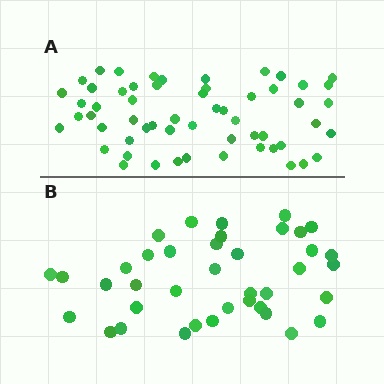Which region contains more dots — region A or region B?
Region A (the top region) has more dots.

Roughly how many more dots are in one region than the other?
Region A has approximately 20 more dots than region B.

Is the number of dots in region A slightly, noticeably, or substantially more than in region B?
Region A has substantially more. The ratio is roughly 1.5 to 1.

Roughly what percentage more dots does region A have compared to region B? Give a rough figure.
About 45% more.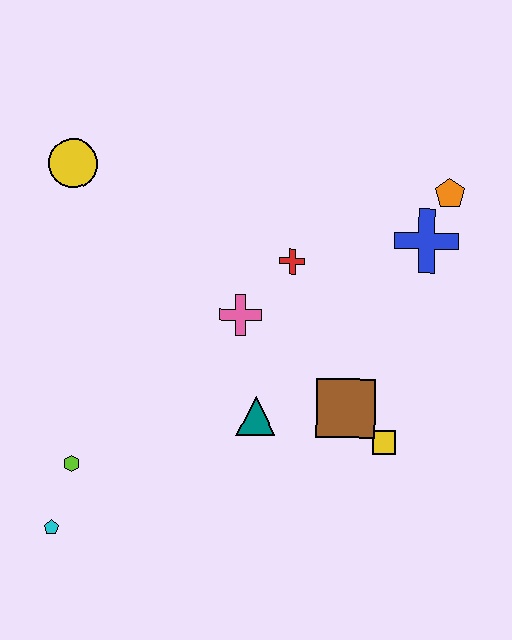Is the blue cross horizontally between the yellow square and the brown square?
No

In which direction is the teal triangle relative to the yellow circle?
The teal triangle is below the yellow circle.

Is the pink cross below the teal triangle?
No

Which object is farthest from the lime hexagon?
The orange pentagon is farthest from the lime hexagon.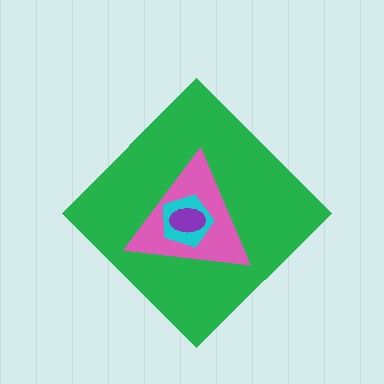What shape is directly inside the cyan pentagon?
The purple ellipse.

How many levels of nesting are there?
4.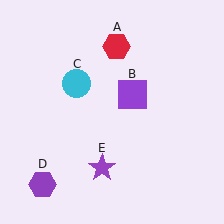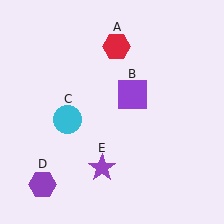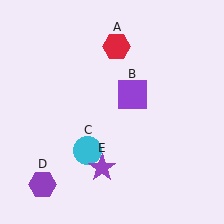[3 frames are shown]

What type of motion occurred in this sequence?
The cyan circle (object C) rotated counterclockwise around the center of the scene.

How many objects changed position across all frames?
1 object changed position: cyan circle (object C).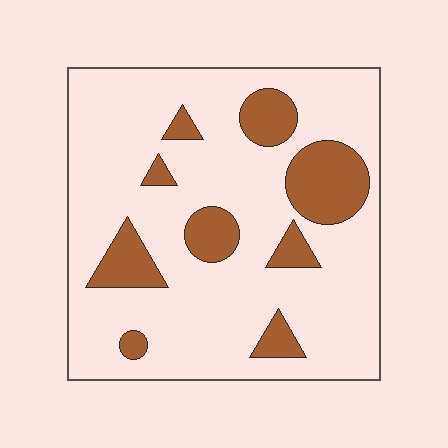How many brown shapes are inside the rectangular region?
9.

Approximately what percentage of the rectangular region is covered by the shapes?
Approximately 20%.